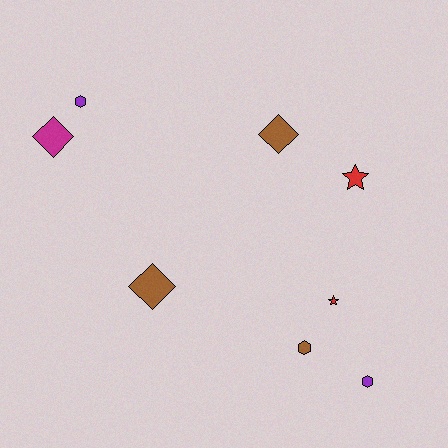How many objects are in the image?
There are 8 objects.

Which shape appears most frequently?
Hexagon, with 3 objects.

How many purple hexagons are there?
There are 2 purple hexagons.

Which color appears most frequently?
Brown, with 3 objects.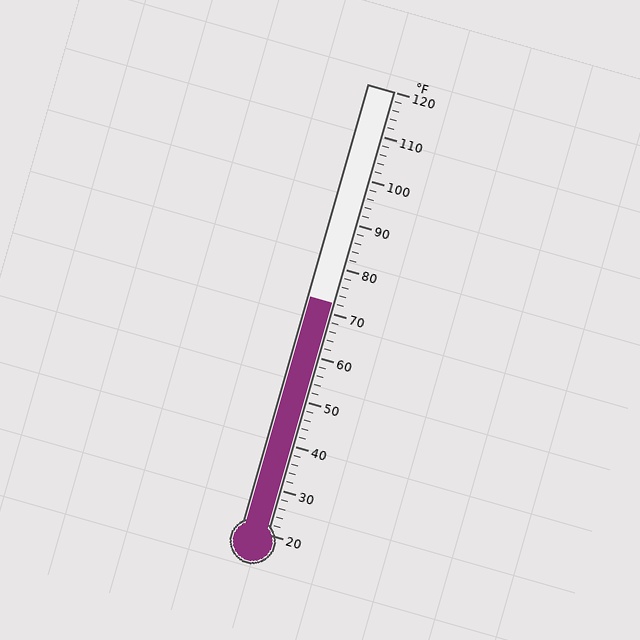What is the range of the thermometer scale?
The thermometer scale ranges from 20°F to 120°F.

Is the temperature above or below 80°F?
The temperature is below 80°F.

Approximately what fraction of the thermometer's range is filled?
The thermometer is filled to approximately 50% of its range.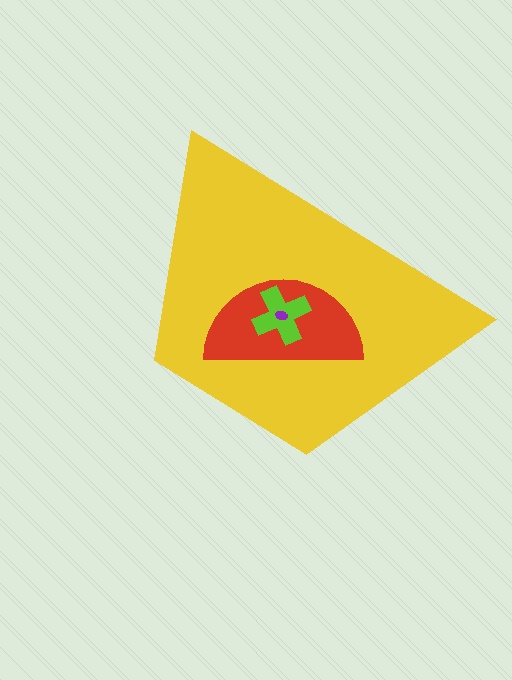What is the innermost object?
The purple ellipse.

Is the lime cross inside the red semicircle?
Yes.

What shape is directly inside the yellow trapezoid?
The red semicircle.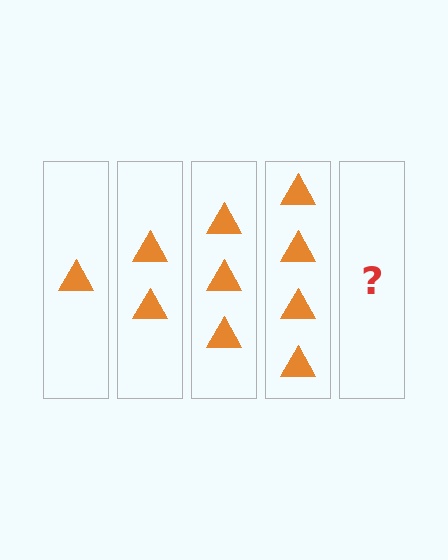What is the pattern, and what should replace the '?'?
The pattern is that each step adds one more triangle. The '?' should be 5 triangles.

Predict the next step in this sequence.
The next step is 5 triangles.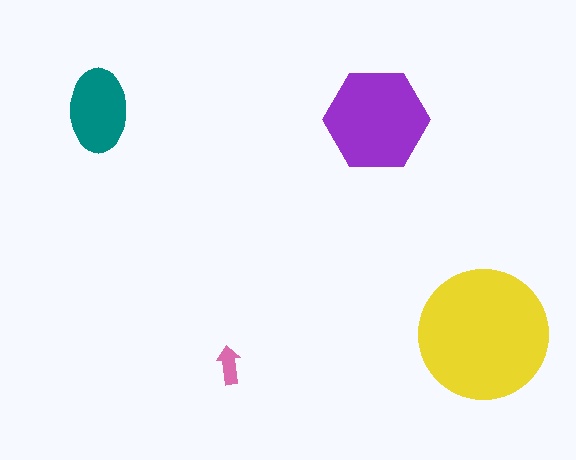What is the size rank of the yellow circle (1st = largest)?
1st.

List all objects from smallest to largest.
The pink arrow, the teal ellipse, the purple hexagon, the yellow circle.